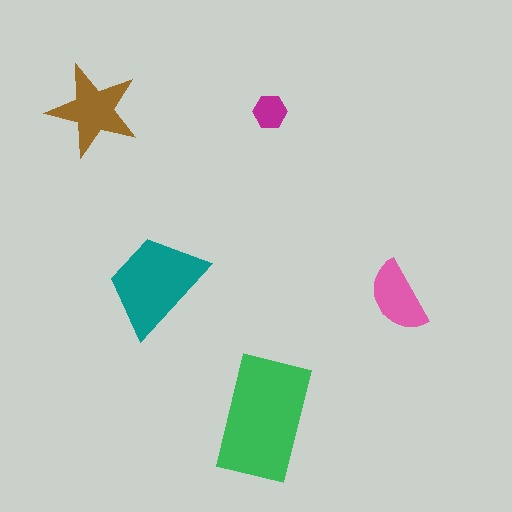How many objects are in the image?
There are 5 objects in the image.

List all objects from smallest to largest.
The magenta hexagon, the pink semicircle, the brown star, the teal trapezoid, the green rectangle.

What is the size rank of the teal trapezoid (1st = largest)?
2nd.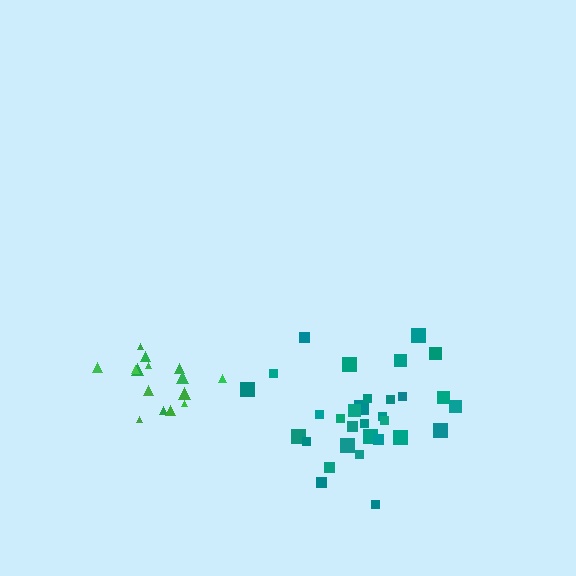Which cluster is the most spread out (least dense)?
Teal.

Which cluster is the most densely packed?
Green.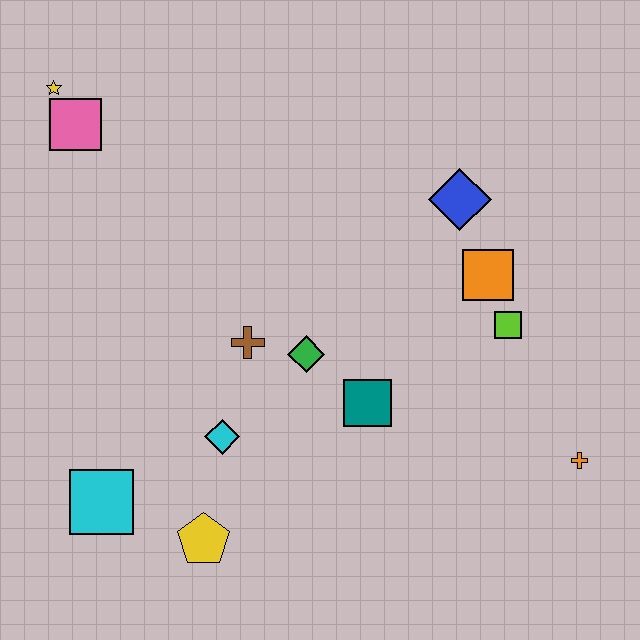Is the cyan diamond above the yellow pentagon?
Yes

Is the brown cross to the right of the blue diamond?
No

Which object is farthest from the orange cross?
The yellow star is farthest from the orange cross.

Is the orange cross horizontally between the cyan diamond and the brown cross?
No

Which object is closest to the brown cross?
The green diamond is closest to the brown cross.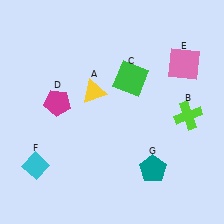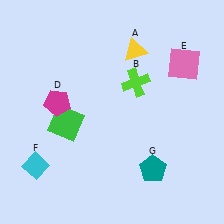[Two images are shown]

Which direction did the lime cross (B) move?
The lime cross (B) moved left.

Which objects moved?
The objects that moved are: the yellow triangle (A), the lime cross (B), the green square (C).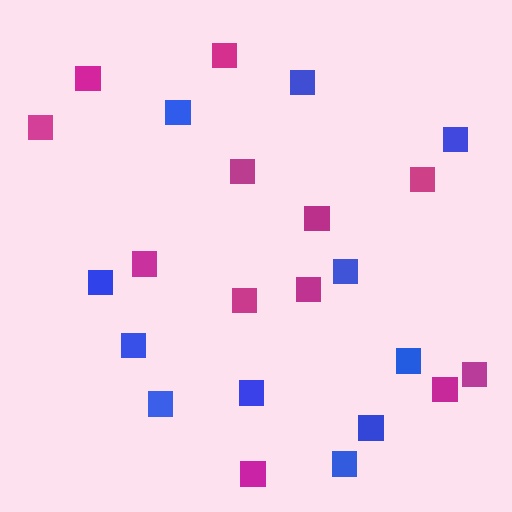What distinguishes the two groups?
There are 2 groups: one group of magenta squares (12) and one group of blue squares (11).